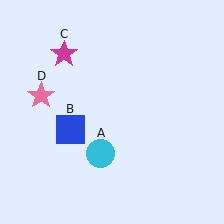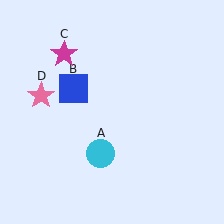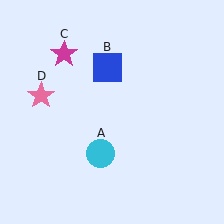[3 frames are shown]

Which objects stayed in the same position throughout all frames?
Cyan circle (object A) and magenta star (object C) and pink star (object D) remained stationary.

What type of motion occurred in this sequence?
The blue square (object B) rotated clockwise around the center of the scene.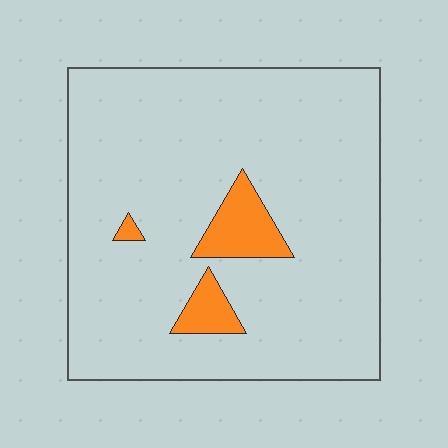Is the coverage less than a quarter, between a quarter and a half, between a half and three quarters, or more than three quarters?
Less than a quarter.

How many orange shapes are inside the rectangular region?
3.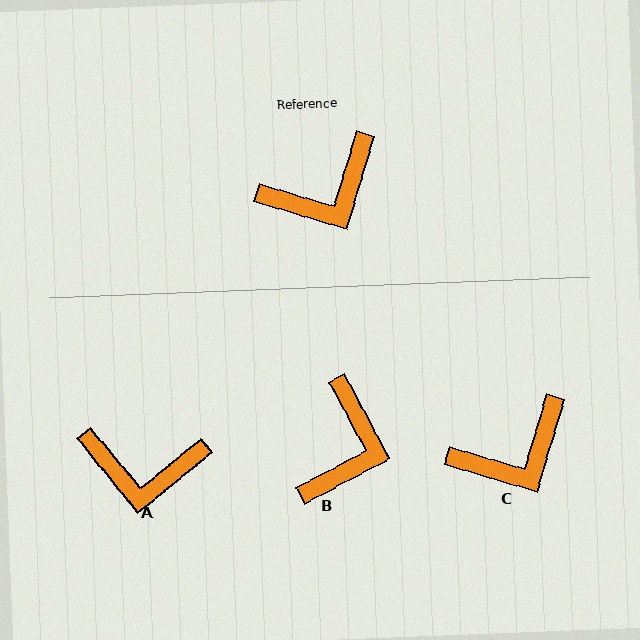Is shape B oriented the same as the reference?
No, it is off by about 44 degrees.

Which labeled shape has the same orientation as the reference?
C.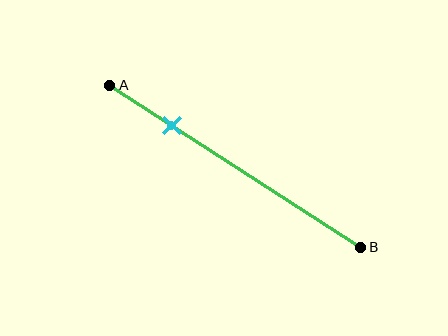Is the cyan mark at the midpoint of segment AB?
No, the mark is at about 25% from A, not at the 50% midpoint.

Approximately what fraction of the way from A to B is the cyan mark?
The cyan mark is approximately 25% of the way from A to B.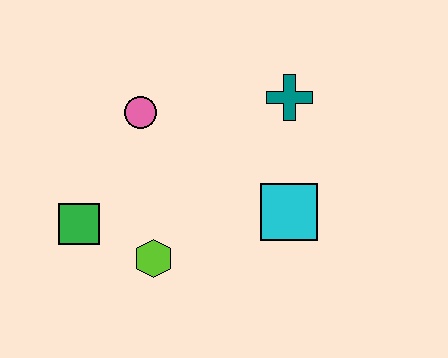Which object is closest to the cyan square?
The teal cross is closest to the cyan square.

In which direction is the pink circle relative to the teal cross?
The pink circle is to the left of the teal cross.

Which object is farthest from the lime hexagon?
The teal cross is farthest from the lime hexagon.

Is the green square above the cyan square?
No